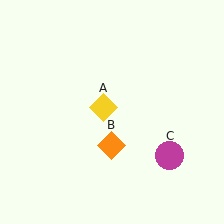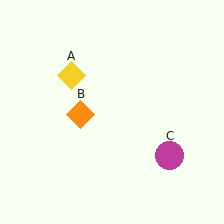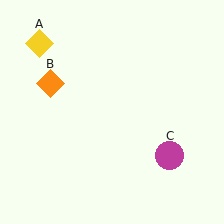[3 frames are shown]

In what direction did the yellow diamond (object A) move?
The yellow diamond (object A) moved up and to the left.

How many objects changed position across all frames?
2 objects changed position: yellow diamond (object A), orange diamond (object B).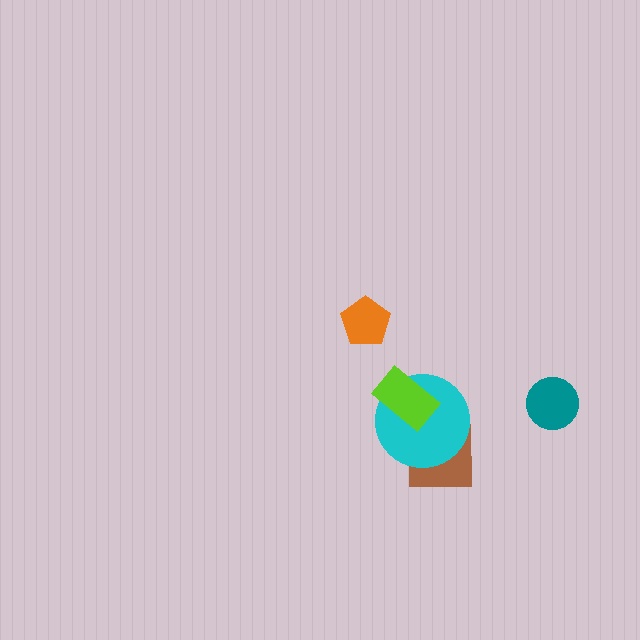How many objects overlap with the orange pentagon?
0 objects overlap with the orange pentagon.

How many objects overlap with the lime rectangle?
1 object overlaps with the lime rectangle.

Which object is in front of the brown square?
The cyan circle is in front of the brown square.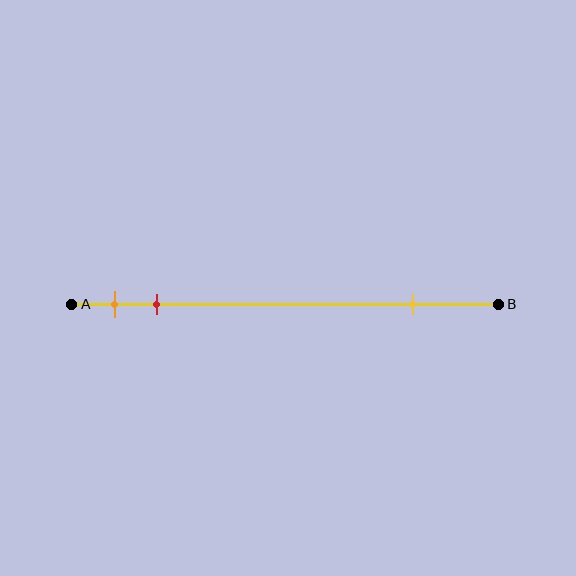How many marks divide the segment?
There are 3 marks dividing the segment.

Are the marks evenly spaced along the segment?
No, the marks are not evenly spaced.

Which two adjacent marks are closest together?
The orange and red marks are the closest adjacent pair.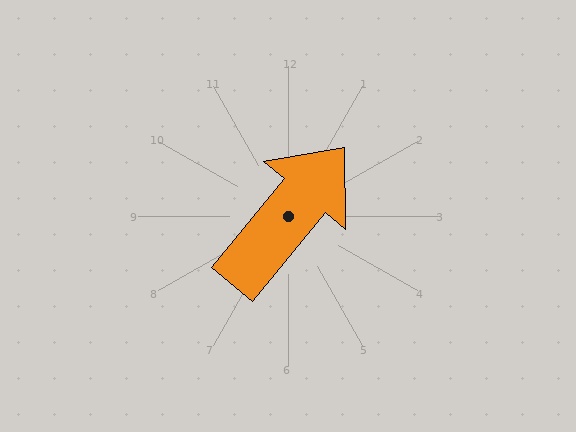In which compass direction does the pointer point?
Northeast.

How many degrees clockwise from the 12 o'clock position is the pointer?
Approximately 40 degrees.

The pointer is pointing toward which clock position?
Roughly 1 o'clock.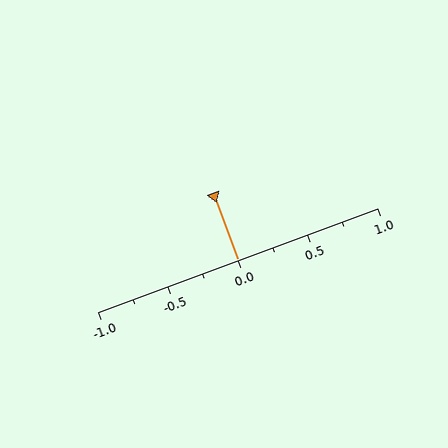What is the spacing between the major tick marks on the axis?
The major ticks are spaced 0.5 apart.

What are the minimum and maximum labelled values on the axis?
The axis runs from -1.0 to 1.0.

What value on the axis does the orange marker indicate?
The marker indicates approximately 0.